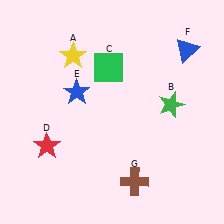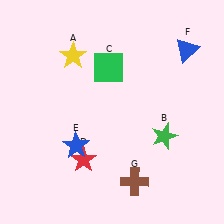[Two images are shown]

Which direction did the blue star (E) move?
The blue star (E) moved down.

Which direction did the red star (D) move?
The red star (D) moved right.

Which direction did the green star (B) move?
The green star (B) moved down.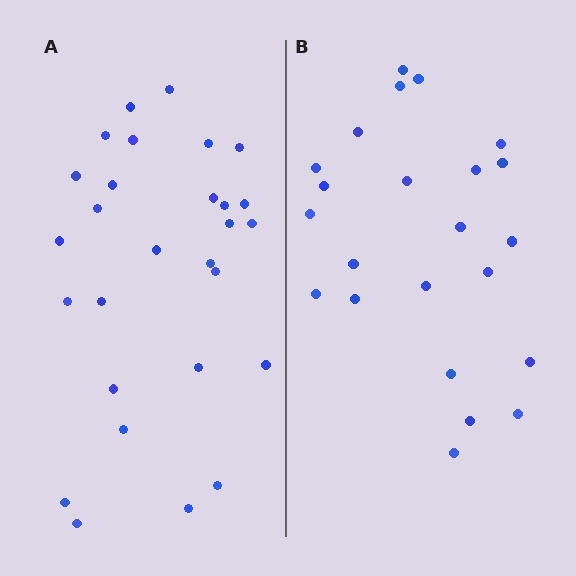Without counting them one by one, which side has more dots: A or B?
Region A (the left region) has more dots.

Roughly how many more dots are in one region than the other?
Region A has about 5 more dots than region B.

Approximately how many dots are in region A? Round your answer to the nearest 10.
About 30 dots. (The exact count is 28, which rounds to 30.)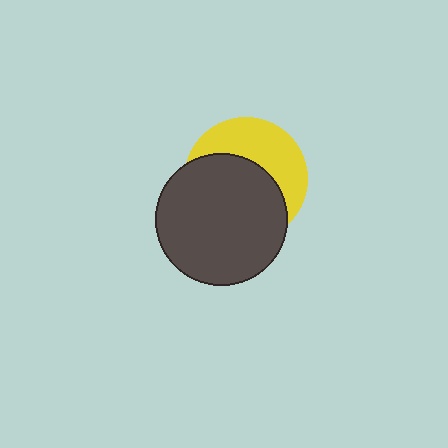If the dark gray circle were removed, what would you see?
You would see the complete yellow circle.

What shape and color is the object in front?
The object in front is a dark gray circle.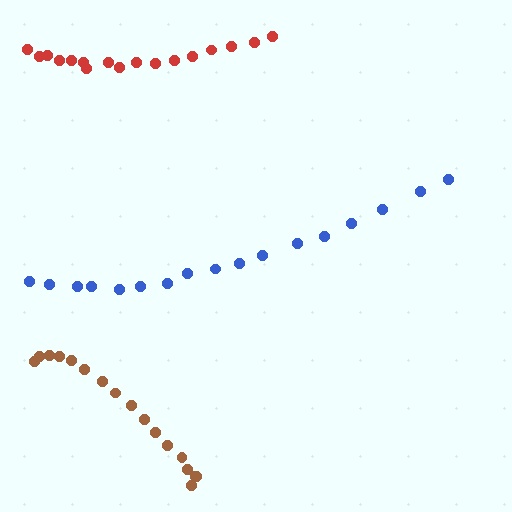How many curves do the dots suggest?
There are 3 distinct paths.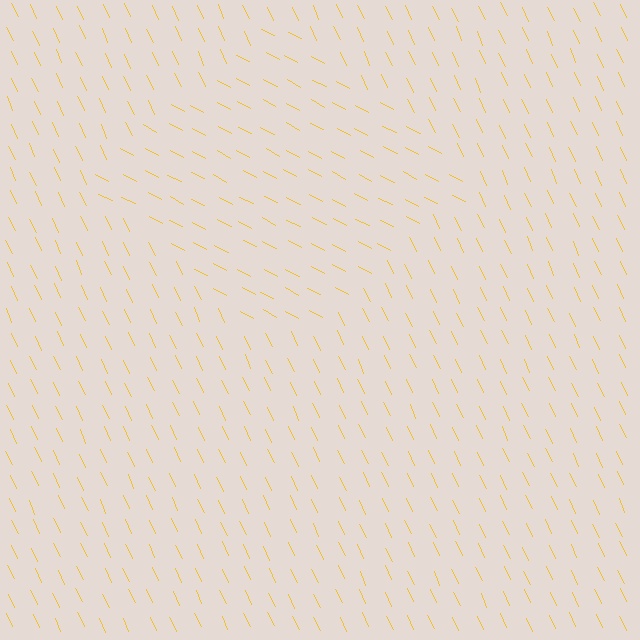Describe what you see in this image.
The image is filled with small yellow line segments. A diamond region in the image has lines oriented differently from the surrounding lines, creating a visible texture boundary.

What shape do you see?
I see a diamond.